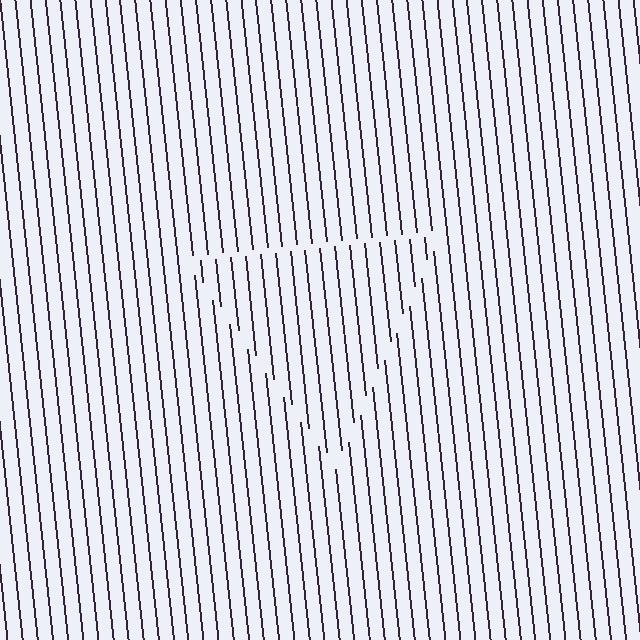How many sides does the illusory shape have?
3 sides — the line-ends trace a triangle.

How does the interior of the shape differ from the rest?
The interior of the shape contains the same grating, shifted by half a period — the contour is defined by the phase discontinuity where line-ends from the inner and outer gratings abut.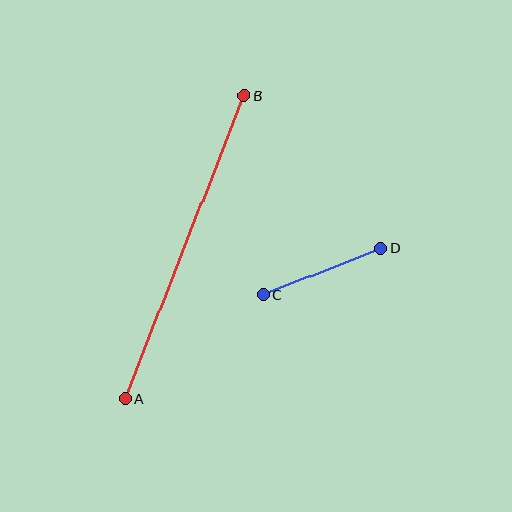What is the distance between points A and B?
The distance is approximately 325 pixels.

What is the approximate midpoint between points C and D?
The midpoint is at approximately (322, 272) pixels.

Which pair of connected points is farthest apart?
Points A and B are farthest apart.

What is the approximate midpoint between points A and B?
The midpoint is at approximately (185, 247) pixels.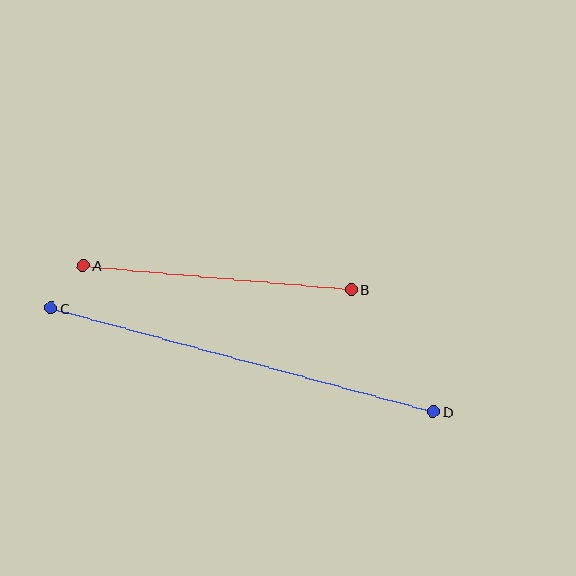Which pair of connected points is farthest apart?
Points C and D are farthest apart.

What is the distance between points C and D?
The distance is approximately 396 pixels.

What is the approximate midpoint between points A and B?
The midpoint is at approximately (217, 278) pixels.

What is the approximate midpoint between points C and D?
The midpoint is at approximately (242, 360) pixels.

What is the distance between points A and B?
The distance is approximately 269 pixels.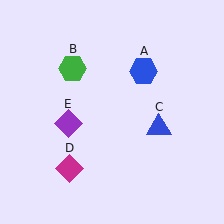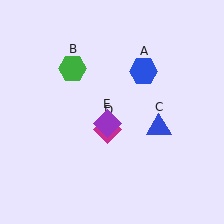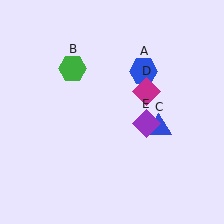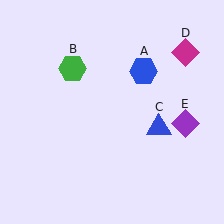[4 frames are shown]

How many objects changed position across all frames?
2 objects changed position: magenta diamond (object D), purple diamond (object E).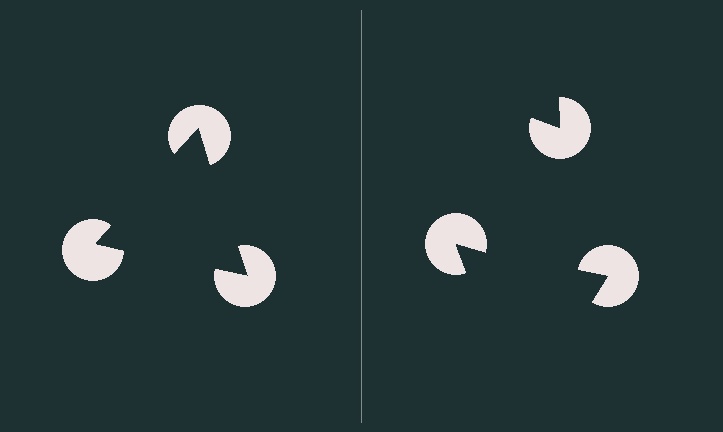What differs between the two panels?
The pac-man discs are positioned identically on both sides; only the wedge orientations differ. On the left they align to a triangle; on the right they are misaligned.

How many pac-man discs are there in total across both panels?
6 — 3 on each side.